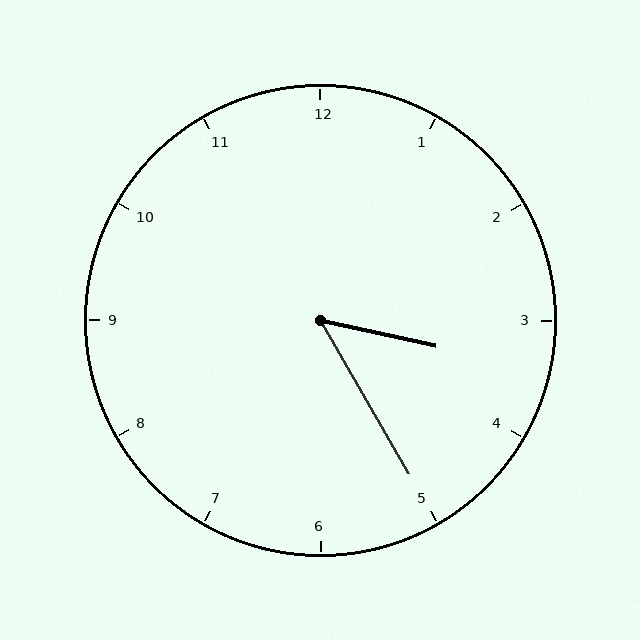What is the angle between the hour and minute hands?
Approximately 48 degrees.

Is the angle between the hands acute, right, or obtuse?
It is acute.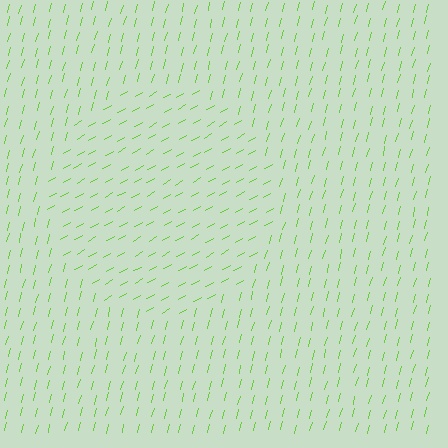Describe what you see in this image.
The image is filled with small lime line segments. A circle region in the image has lines oriented differently from the surrounding lines, creating a visible texture boundary.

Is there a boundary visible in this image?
Yes, there is a texture boundary formed by a change in line orientation.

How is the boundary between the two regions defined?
The boundary is defined purely by a change in line orientation (approximately 45 degrees difference). All lines are the same color and thickness.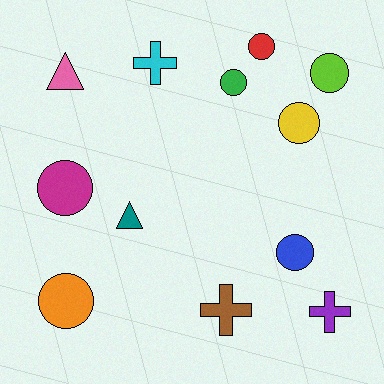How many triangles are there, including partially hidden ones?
There are 2 triangles.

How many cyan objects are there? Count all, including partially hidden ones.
There is 1 cyan object.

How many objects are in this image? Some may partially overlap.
There are 12 objects.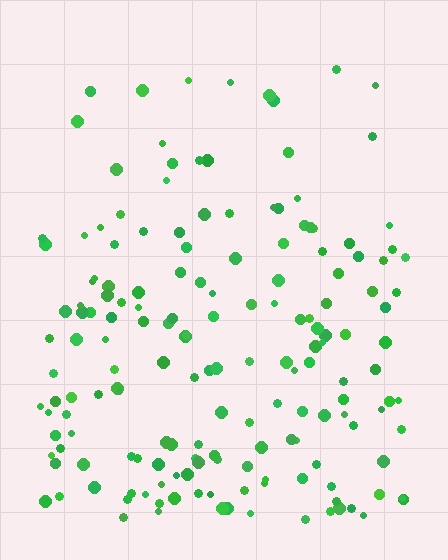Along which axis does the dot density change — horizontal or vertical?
Vertical.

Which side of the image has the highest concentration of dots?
The bottom.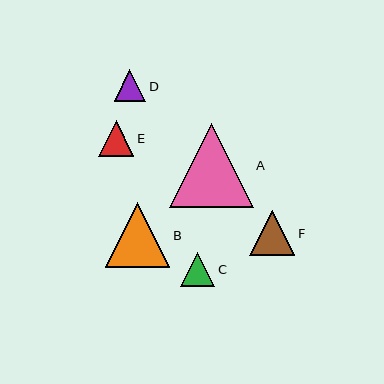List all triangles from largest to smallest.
From largest to smallest: A, B, F, E, C, D.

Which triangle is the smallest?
Triangle D is the smallest with a size of approximately 32 pixels.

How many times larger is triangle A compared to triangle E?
Triangle A is approximately 2.4 times the size of triangle E.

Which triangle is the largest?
Triangle A is the largest with a size of approximately 84 pixels.